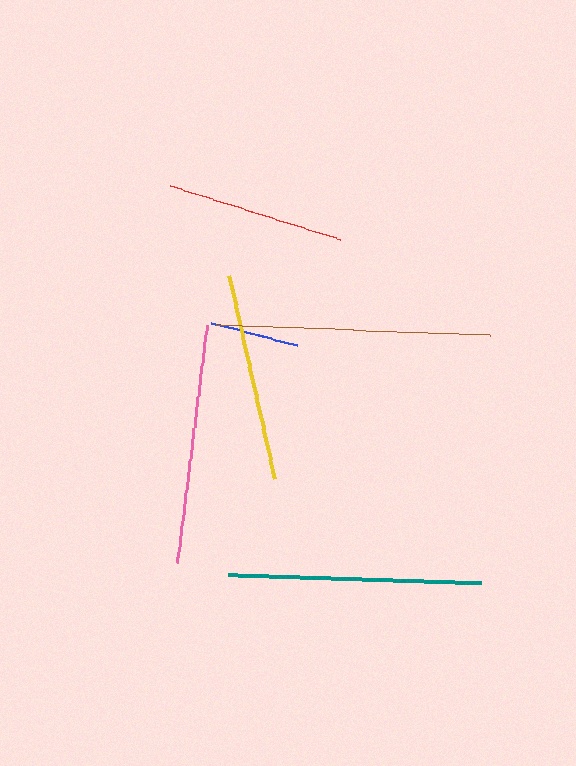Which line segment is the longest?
The brown line is the longest at approximately 273 pixels.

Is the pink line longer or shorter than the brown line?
The brown line is longer than the pink line.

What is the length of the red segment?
The red segment is approximately 177 pixels long.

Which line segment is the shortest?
The blue line is the shortest at approximately 89 pixels.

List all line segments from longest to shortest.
From longest to shortest: brown, teal, pink, yellow, red, blue.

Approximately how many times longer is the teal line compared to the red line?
The teal line is approximately 1.4 times the length of the red line.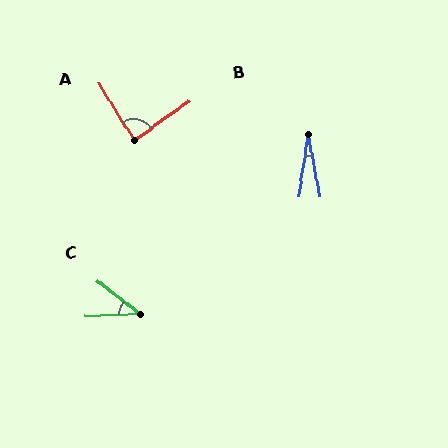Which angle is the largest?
A, at approximately 87 degrees.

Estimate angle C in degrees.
Approximately 39 degrees.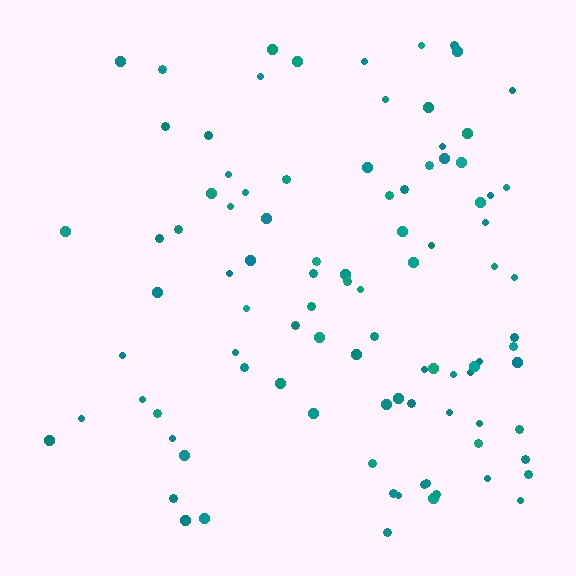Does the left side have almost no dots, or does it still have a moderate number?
Still a moderate number, just noticeably fewer than the right.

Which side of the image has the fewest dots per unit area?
The left.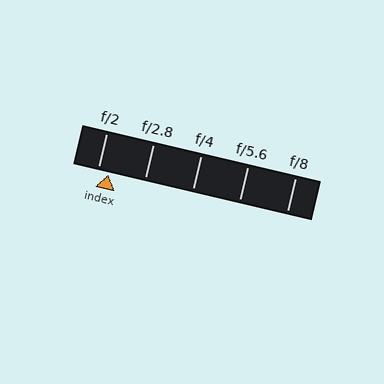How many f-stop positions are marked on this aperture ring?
There are 5 f-stop positions marked.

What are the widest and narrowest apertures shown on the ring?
The widest aperture shown is f/2 and the narrowest is f/8.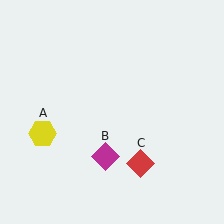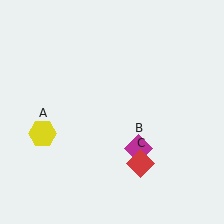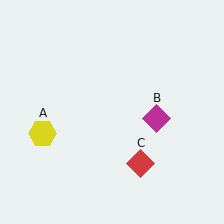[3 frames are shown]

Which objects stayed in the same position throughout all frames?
Yellow hexagon (object A) and red diamond (object C) remained stationary.